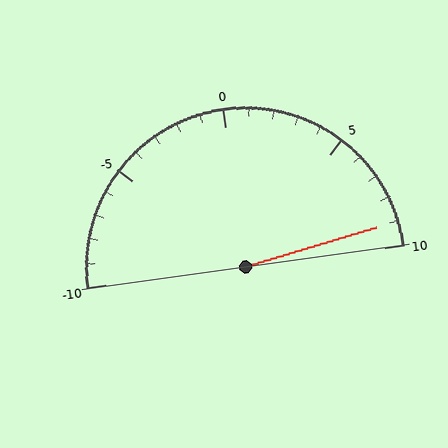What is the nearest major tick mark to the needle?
The nearest major tick mark is 10.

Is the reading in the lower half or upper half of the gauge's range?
The reading is in the upper half of the range (-10 to 10).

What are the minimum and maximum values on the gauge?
The gauge ranges from -10 to 10.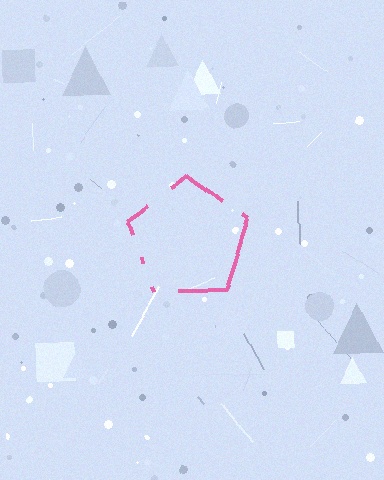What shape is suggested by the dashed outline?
The dashed outline suggests a pentagon.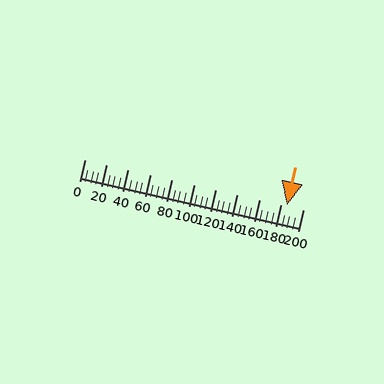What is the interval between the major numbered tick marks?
The major tick marks are spaced 20 units apart.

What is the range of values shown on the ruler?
The ruler shows values from 0 to 200.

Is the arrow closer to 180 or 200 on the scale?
The arrow is closer to 180.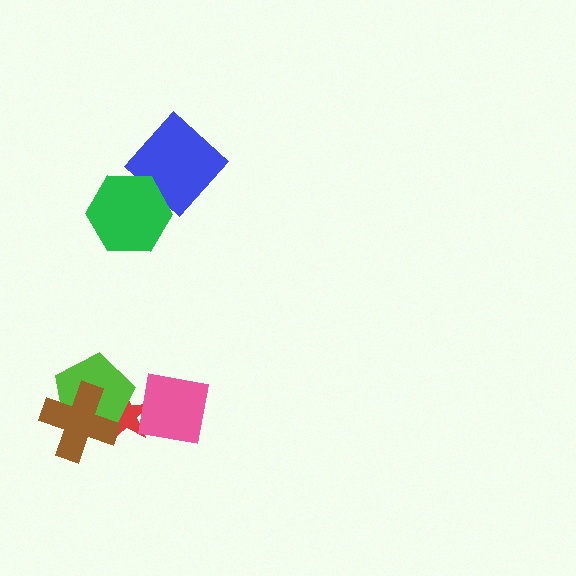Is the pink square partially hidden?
No, no other shape covers it.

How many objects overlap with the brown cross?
2 objects overlap with the brown cross.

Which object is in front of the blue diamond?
The green hexagon is in front of the blue diamond.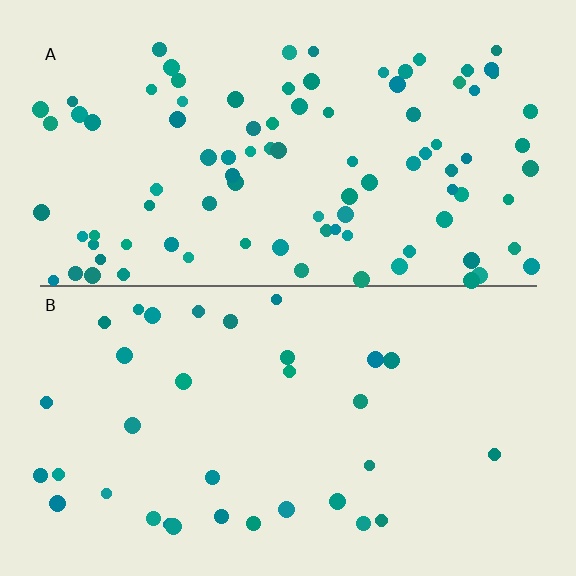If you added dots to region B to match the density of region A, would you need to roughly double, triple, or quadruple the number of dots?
Approximately triple.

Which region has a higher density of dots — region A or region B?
A (the top).